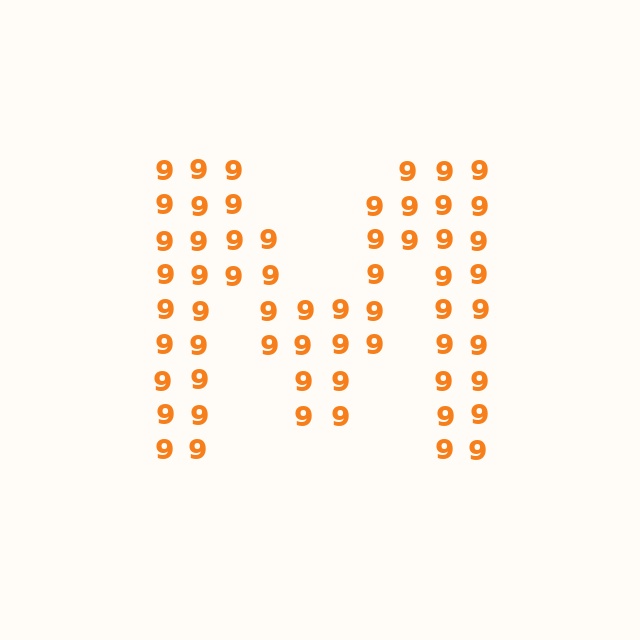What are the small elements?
The small elements are digit 9's.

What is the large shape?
The large shape is the letter M.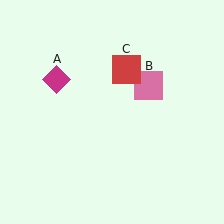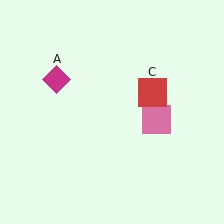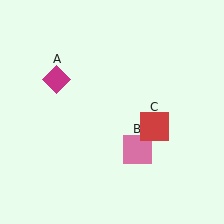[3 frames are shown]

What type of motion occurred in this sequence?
The pink square (object B), red square (object C) rotated clockwise around the center of the scene.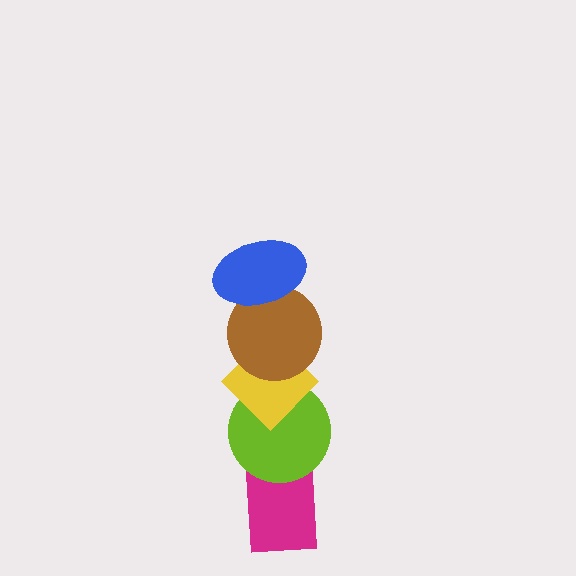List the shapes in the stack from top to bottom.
From top to bottom: the blue ellipse, the brown circle, the yellow diamond, the lime circle, the magenta rectangle.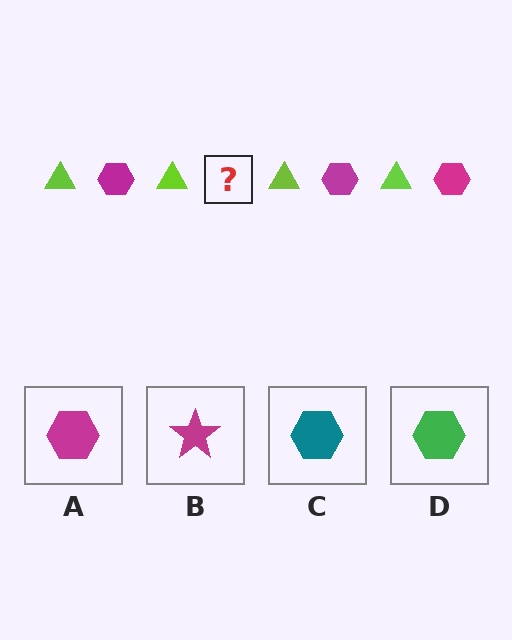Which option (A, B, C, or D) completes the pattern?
A.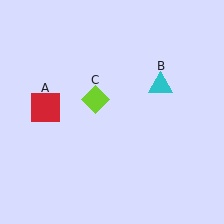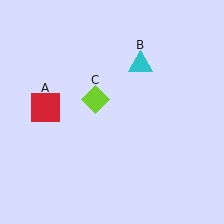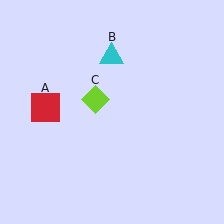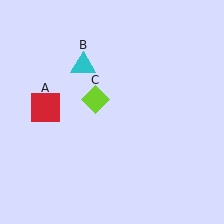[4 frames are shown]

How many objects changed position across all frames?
1 object changed position: cyan triangle (object B).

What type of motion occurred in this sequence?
The cyan triangle (object B) rotated counterclockwise around the center of the scene.